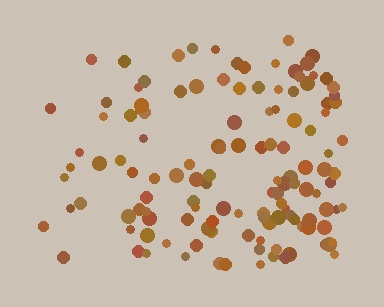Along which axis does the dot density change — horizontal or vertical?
Horizontal.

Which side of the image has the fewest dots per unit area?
The left.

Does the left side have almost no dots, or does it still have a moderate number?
Still a moderate number, just noticeably fewer than the right.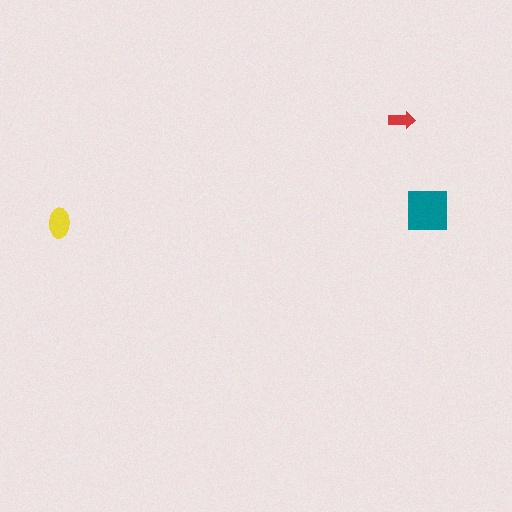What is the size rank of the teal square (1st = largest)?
1st.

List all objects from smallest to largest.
The red arrow, the yellow ellipse, the teal square.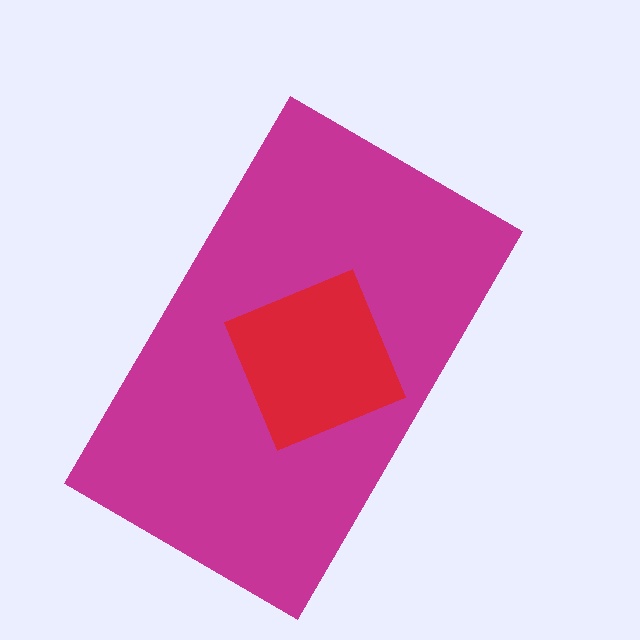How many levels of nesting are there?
2.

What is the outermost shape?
The magenta rectangle.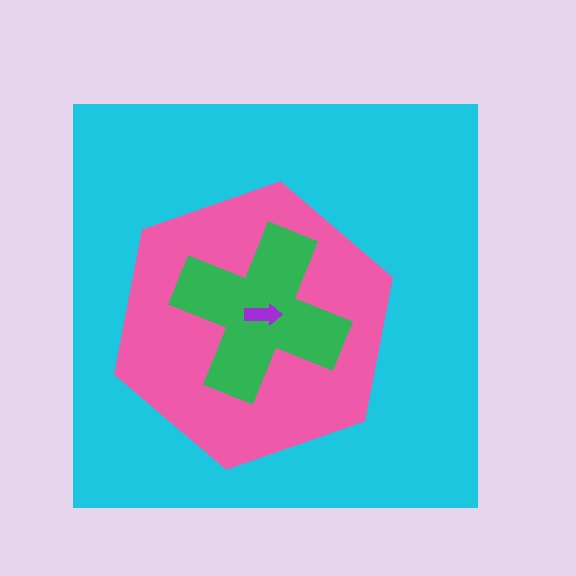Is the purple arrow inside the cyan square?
Yes.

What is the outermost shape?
The cyan square.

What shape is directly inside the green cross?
The purple arrow.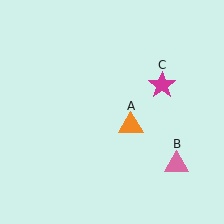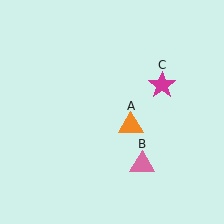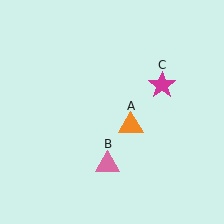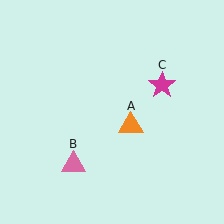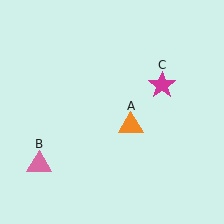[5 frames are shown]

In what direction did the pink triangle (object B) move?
The pink triangle (object B) moved left.